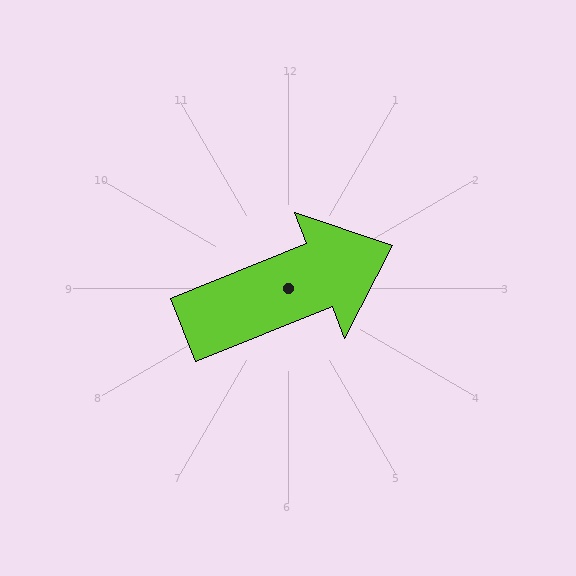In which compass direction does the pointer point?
East.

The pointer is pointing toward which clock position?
Roughly 2 o'clock.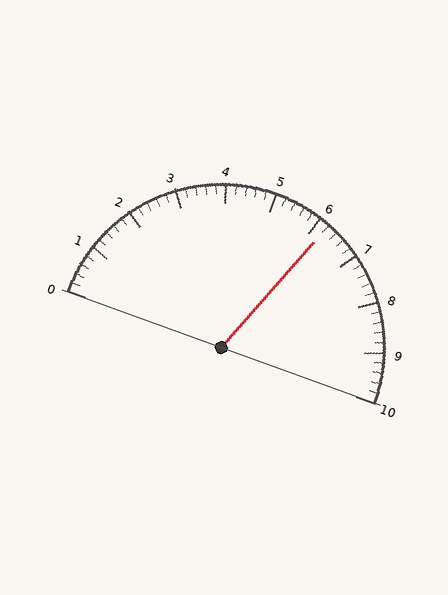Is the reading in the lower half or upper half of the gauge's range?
The reading is in the upper half of the range (0 to 10).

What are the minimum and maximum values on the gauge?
The gauge ranges from 0 to 10.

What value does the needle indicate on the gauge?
The needle indicates approximately 6.2.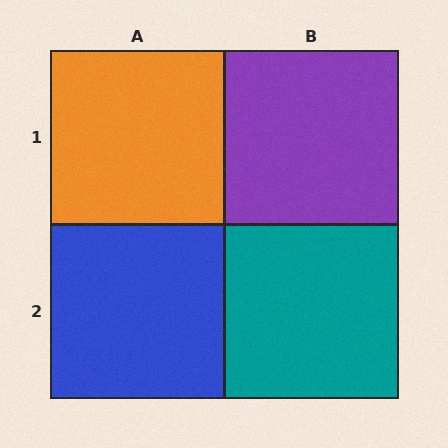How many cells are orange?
1 cell is orange.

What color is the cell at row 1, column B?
Purple.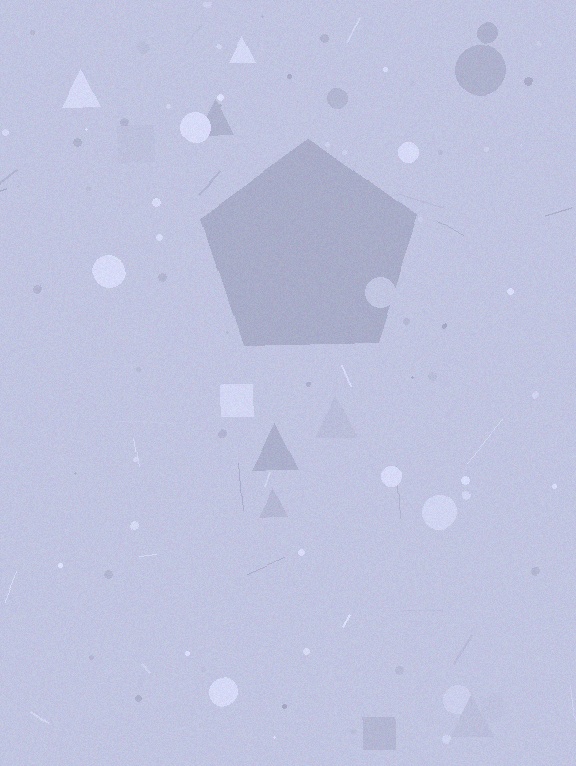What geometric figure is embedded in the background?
A pentagon is embedded in the background.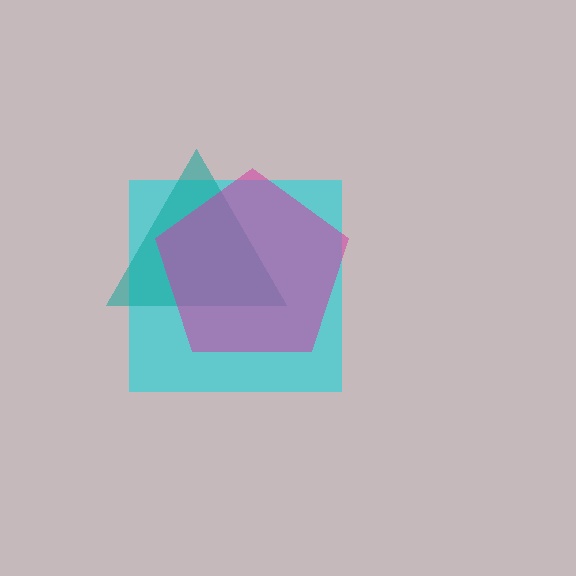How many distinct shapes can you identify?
There are 3 distinct shapes: a cyan square, a teal triangle, a magenta pentagon.